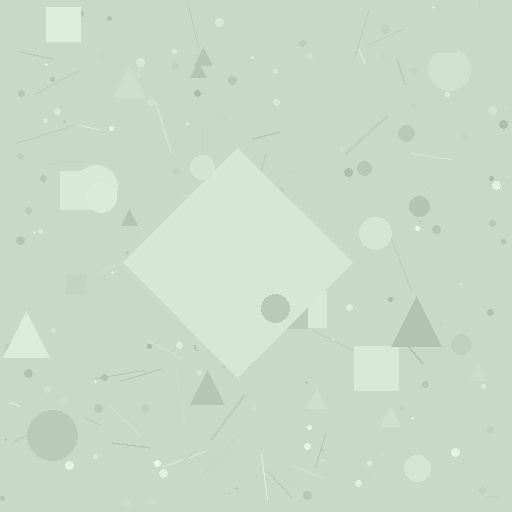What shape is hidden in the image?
A diamond is hidden in the image.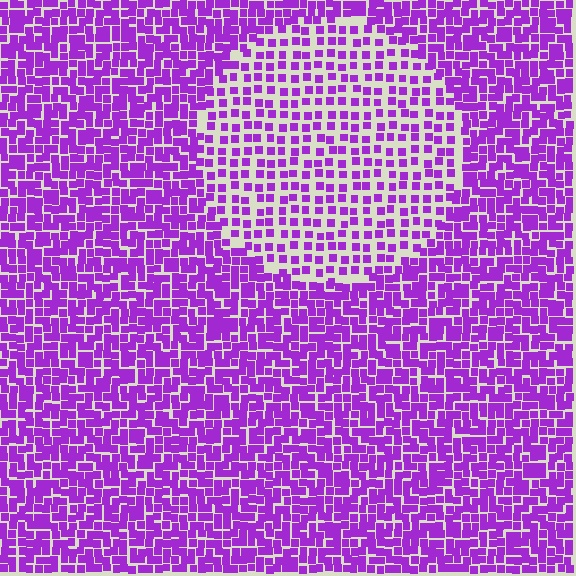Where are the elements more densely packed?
The elements are more densely packed outside the circle boundary.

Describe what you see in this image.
The image contains small purple elements arranged at two different densities. A circle-shaped region is visible where the elements are less densely packed than the surrounding area.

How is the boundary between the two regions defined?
The boundary is defined by a change in element density (approximately 2.0x ratio). All elements are the same color, size, and shape.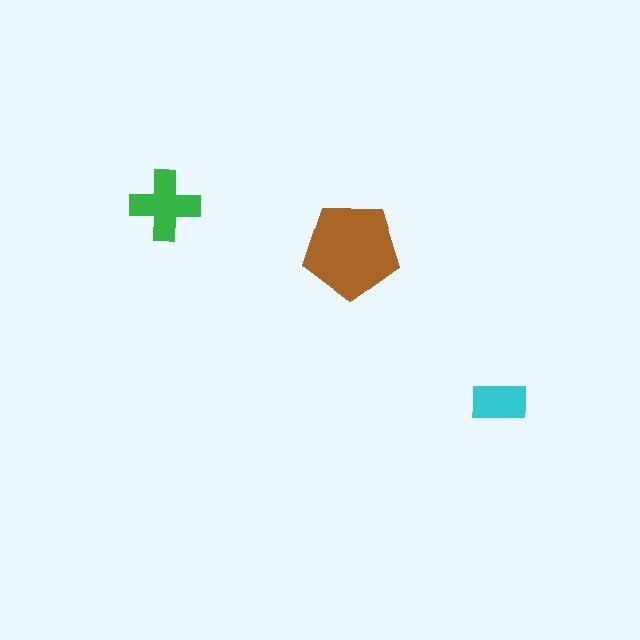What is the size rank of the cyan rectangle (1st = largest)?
3rd.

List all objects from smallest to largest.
The cyan rectangle, the green cross, the brown pentagon.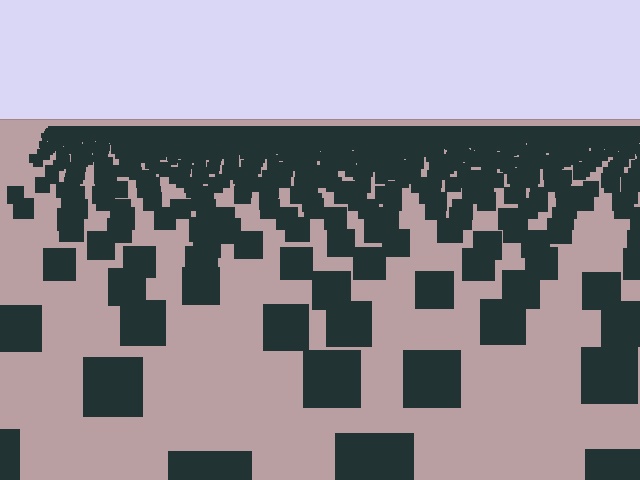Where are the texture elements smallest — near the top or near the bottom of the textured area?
Near the top.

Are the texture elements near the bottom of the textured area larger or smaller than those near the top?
Larger. Near the bottom, elements are closer to the viewer and appear at a bigger on-screen size.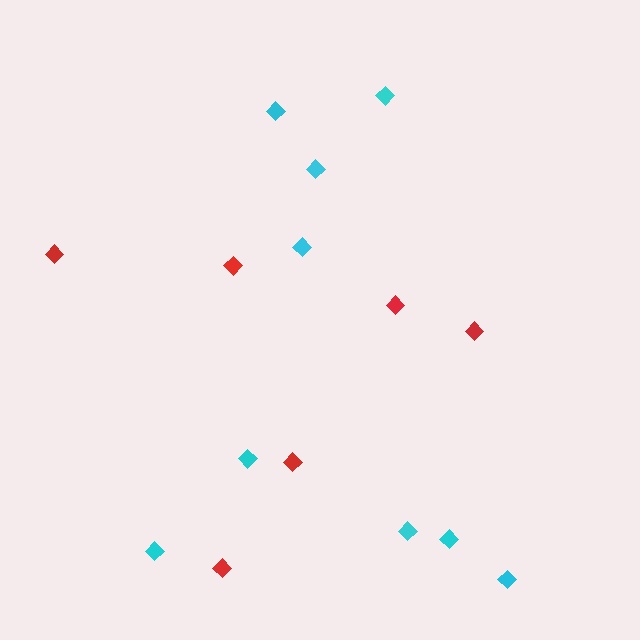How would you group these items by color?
There are 2 groups: one group of red diamonds (6) and one group of cyan diamonds (9).